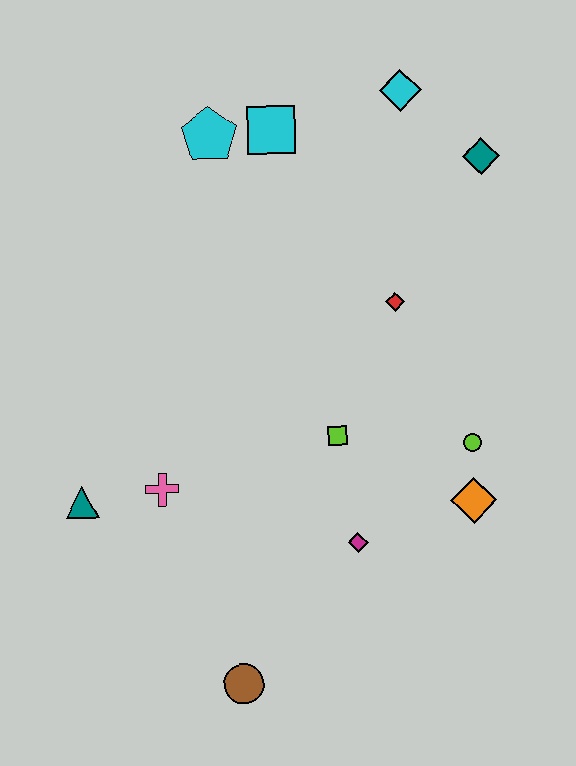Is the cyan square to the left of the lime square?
Yes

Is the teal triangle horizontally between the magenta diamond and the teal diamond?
No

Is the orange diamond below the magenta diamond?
No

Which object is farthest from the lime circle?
The cyan pentagon is farthest from the lime circle.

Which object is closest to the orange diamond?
The lime circle is closest to the orange diamond.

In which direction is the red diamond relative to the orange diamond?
The red diamond is above the orange diamond.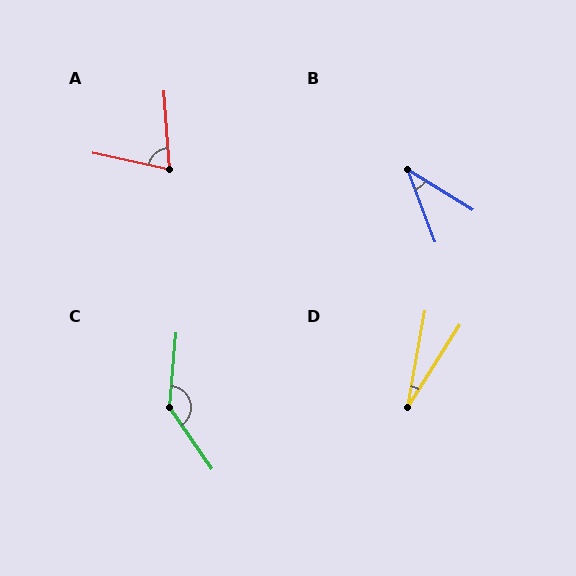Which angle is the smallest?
D, at approximately 22 degrees.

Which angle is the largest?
C, at approximately 141 degrees.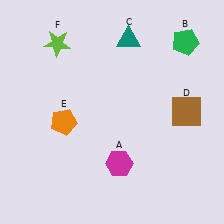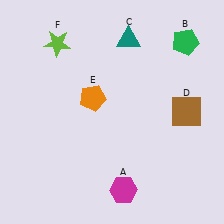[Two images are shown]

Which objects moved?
The objects that moved are: the magenta hexagon (A), the orange pentagon (E).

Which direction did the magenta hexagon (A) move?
The magenta hexagon (A) moved down.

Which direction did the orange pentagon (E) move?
The orange pentagon (E) moved right.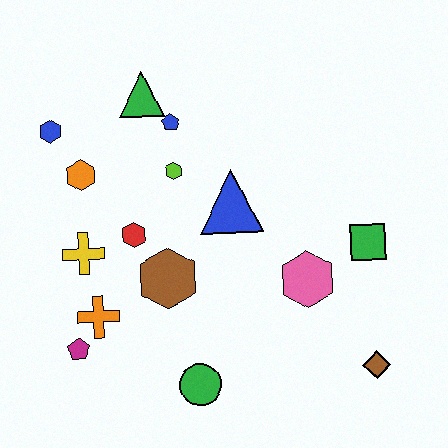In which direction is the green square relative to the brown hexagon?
The green square is to the right of the brown hexagon.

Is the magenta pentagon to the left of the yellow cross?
Yes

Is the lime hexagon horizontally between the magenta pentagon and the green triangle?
No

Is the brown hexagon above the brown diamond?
Yes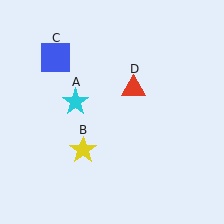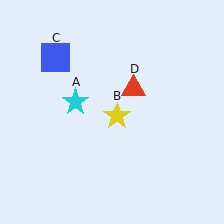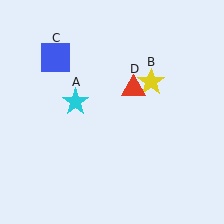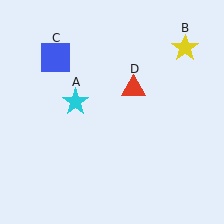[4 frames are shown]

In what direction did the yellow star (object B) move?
The yellow star (object B) moved up and to the right.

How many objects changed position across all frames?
1 object changed position: yellow star (object B).